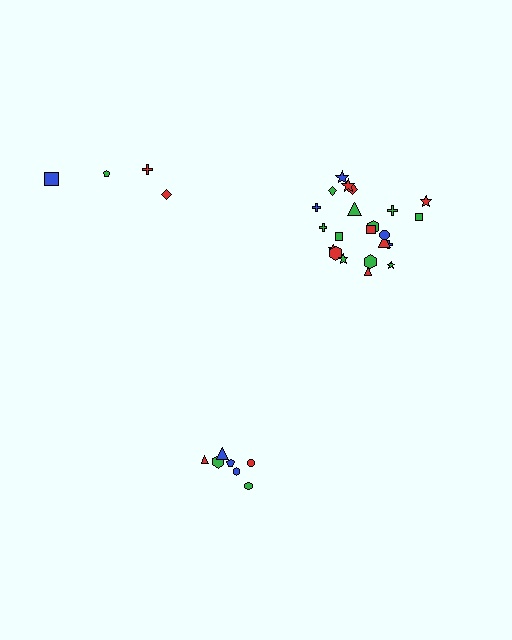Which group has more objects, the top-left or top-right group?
The top-right group.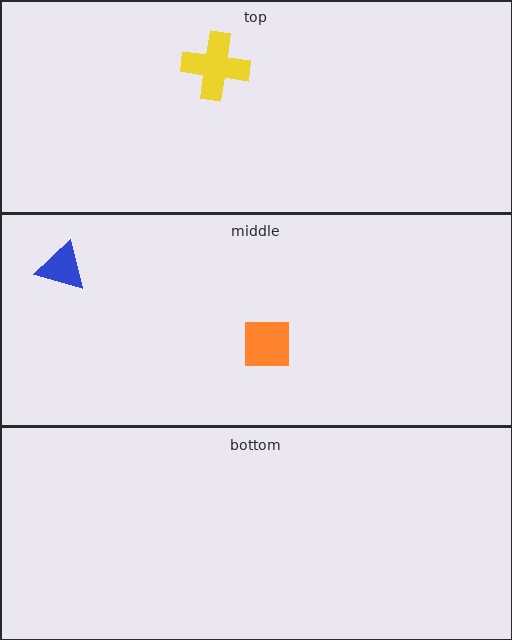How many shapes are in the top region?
1.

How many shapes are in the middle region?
2.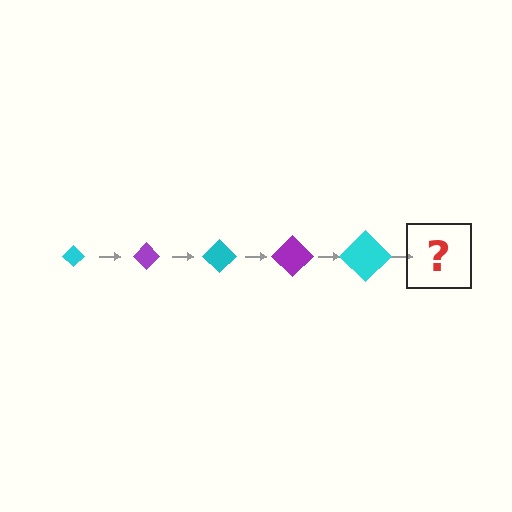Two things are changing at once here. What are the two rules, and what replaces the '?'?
The two rules are that the diamond grows larger each step and the color cycles through cyan and purple. The '?' should be a purple diamond, larger than the previous one.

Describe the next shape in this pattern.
It should be a purple diamond, larger than the previous one.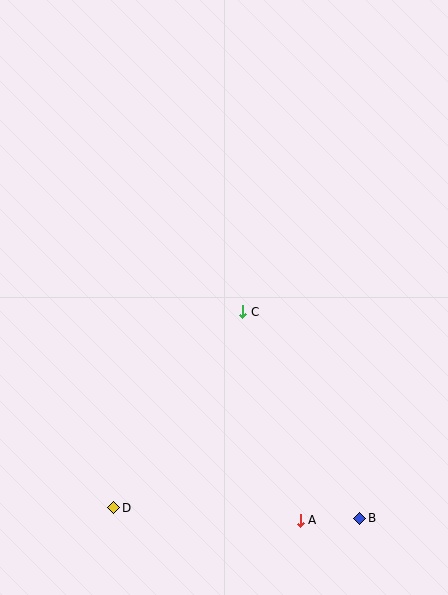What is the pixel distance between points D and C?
The distance between D and C is 234 pixels.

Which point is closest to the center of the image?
Point C at (243, 312) is closest to the center.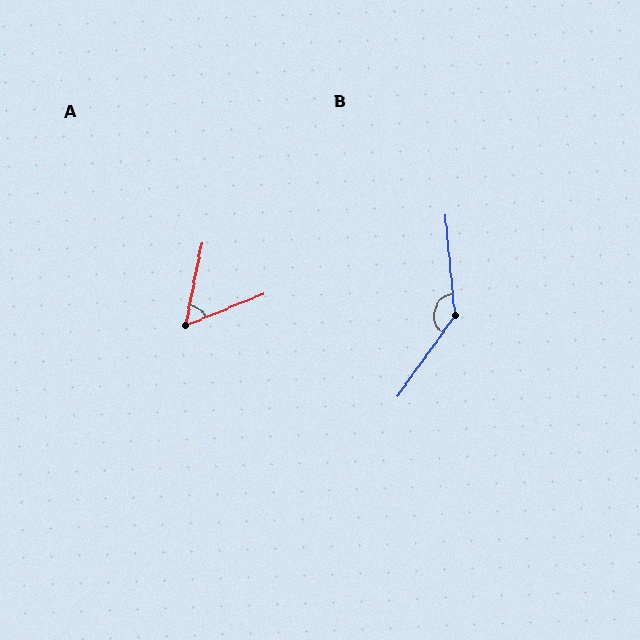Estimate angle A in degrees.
Approximately 56 degrees.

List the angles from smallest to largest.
A (56°), B (139°).